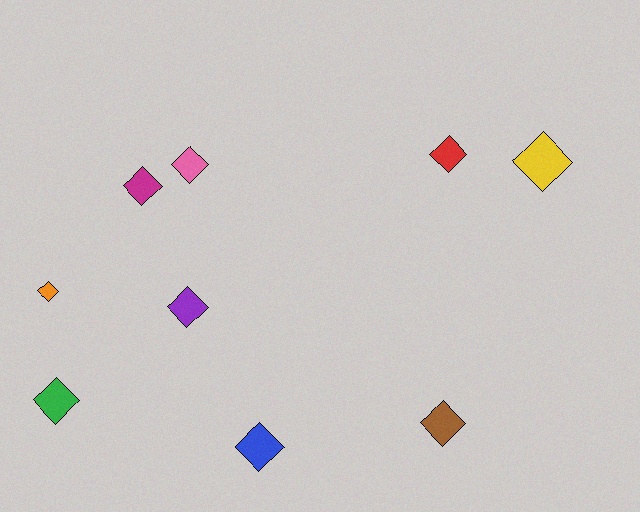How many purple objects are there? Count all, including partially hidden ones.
There is 1 purple object.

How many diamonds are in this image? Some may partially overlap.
There are 9 diamonds.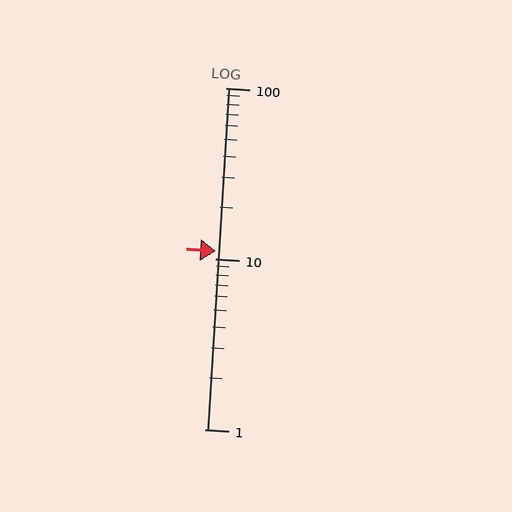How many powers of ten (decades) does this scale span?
The scale spans 2 decades, from 1 to 100.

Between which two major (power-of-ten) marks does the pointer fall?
The pointer is between 10 and 100.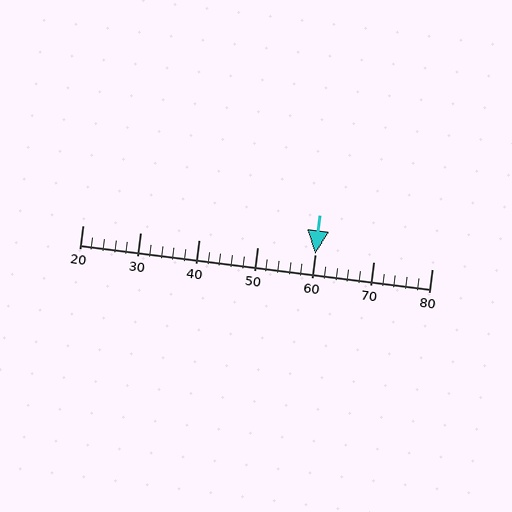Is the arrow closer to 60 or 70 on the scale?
The arrow is closer to 60.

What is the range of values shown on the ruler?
The ruler shows values from 20 to 80.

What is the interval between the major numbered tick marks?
The major tick marks are spaced 10 units apart.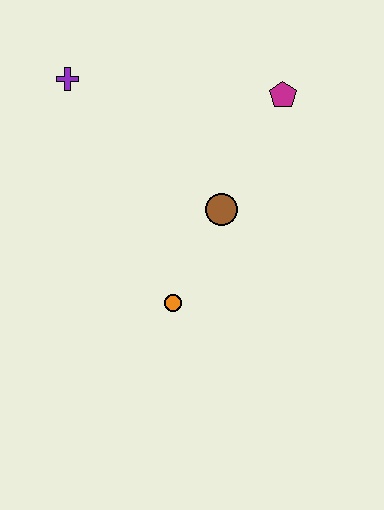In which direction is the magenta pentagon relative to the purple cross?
The magenta pentagon is to the right of the purple cross.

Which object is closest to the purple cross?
The brown circle is closest to the purple cross.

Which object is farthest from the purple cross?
The orange circle is farthest from the purple cross.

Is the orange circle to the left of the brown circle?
Yes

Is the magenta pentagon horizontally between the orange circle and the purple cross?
No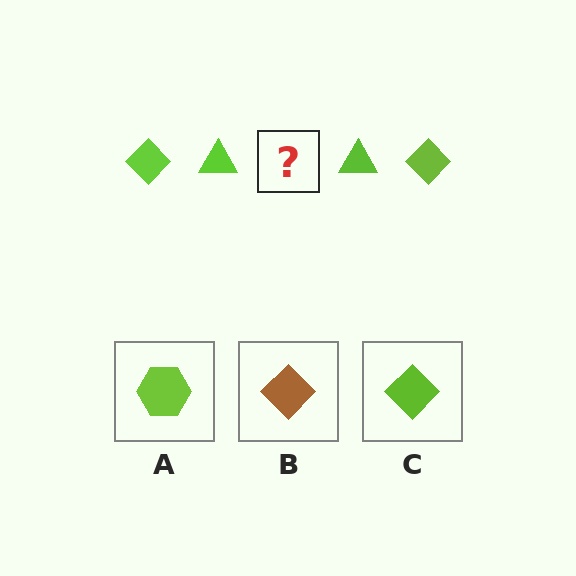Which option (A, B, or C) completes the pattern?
C.